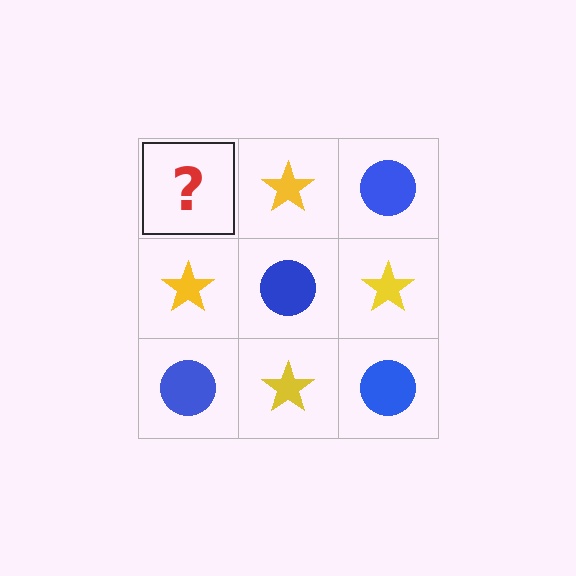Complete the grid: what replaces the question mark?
The question mark should be replaced with a blue circle.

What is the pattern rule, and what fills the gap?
The rule is that it alternates blue circle and yellow star in a checkerboard pattern. The gap should be filled with a blue circle.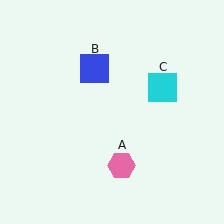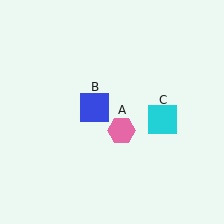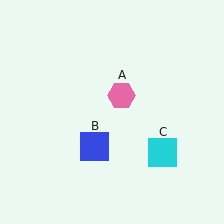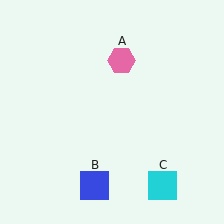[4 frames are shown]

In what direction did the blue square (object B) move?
The blue square (object B) moved down.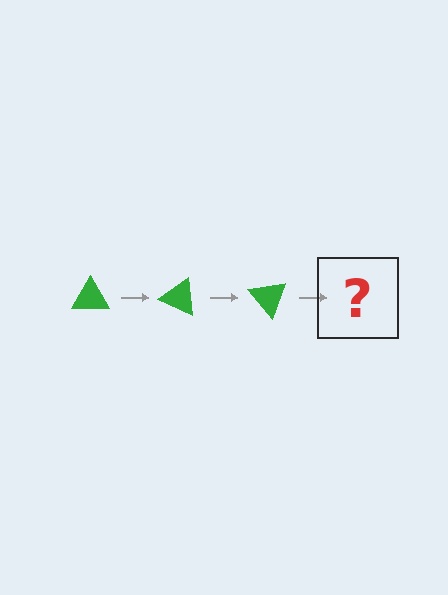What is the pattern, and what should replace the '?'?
The pattern is that the triangle rotates 25 degrees each step. The '?' should be a green triangle rotated 75 degrees.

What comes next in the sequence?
The next element should be a green triangle rotated 75 degrees.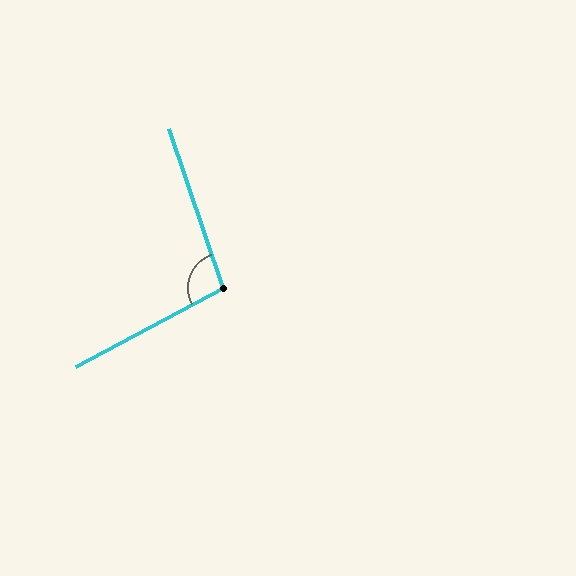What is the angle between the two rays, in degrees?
Approximately 99 degrees.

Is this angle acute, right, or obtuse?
It is obtuse.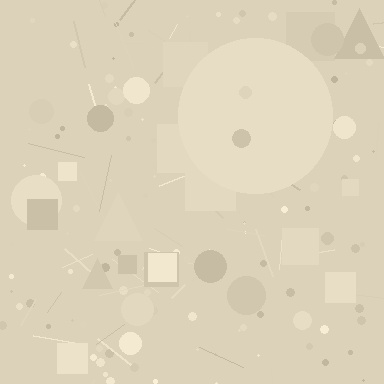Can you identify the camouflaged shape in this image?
The camouflaged shape is a circle.